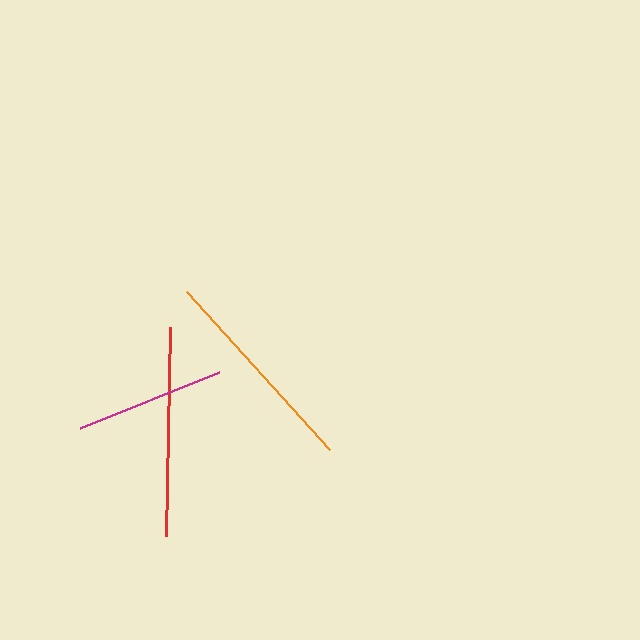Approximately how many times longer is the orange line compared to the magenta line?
The orange line is approximately 1.4 times the length of the magenta line.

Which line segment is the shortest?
The magenta line is the shortest at approximately 150 pixels.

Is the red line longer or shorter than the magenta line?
The red line is longer than the magenta line.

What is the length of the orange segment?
The orange segment is approximately 213 pixels long.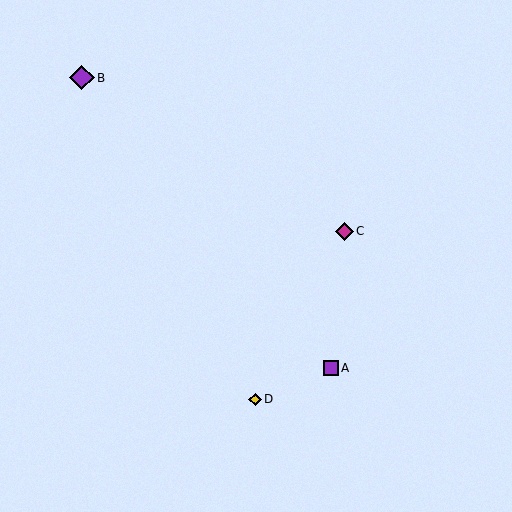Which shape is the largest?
The purple diamond (labeled B) is the largest.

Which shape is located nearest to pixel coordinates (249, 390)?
The yellow diamond (labeled D) at (255, 399) is nearest to that location.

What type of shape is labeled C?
Shape C is a magenta diamond.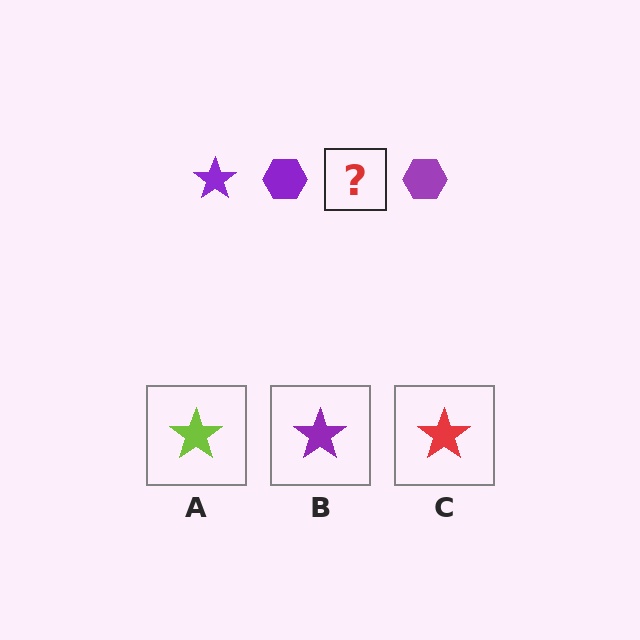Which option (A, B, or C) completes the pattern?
B.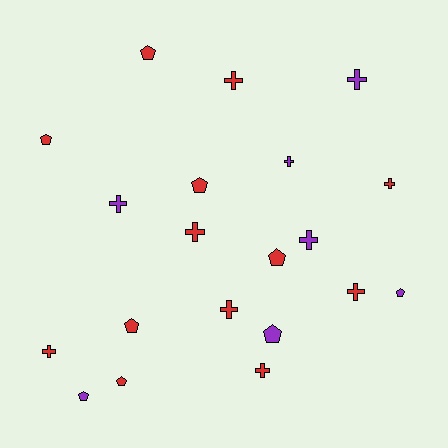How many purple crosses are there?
There are 4 purple crosses.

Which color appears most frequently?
Red, with 13 objects.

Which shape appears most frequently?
Cross, with 11 objects.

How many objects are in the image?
There are 20 objects.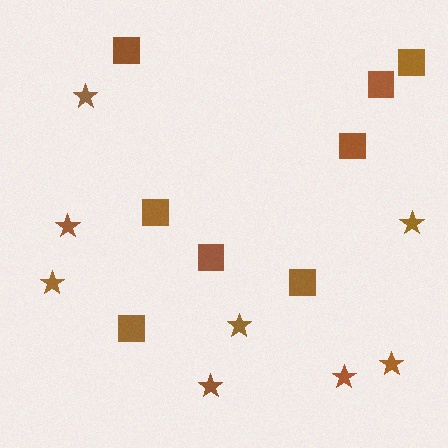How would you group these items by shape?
There are 2 groups: one group of squares (8) and one group of stars (8).